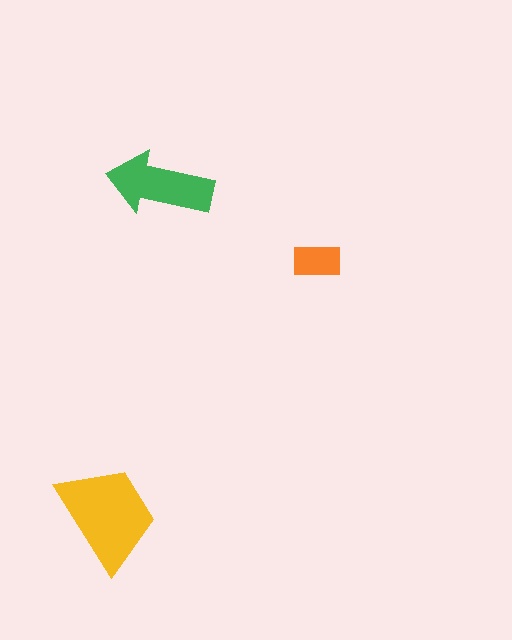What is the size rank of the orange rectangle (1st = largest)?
3rd.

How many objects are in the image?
There are 3 objects in the image.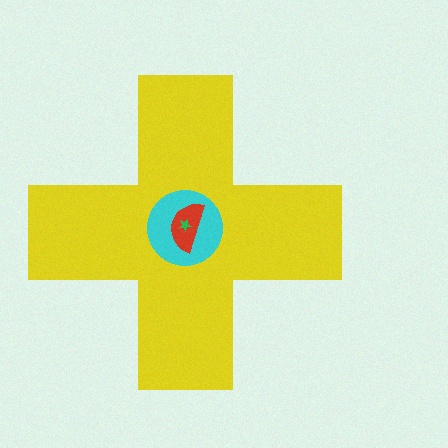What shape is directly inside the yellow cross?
The cyan circle.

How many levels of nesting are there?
4.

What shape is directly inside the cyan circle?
The red semicircle.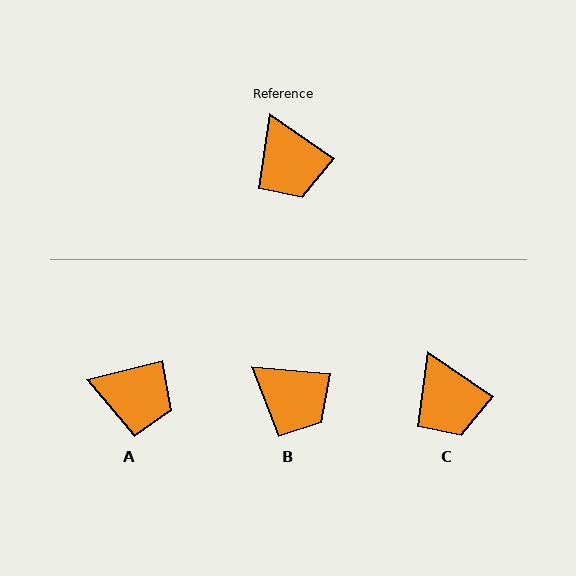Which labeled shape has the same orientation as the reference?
C.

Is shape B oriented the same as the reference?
No, it is off by about 30 degrees.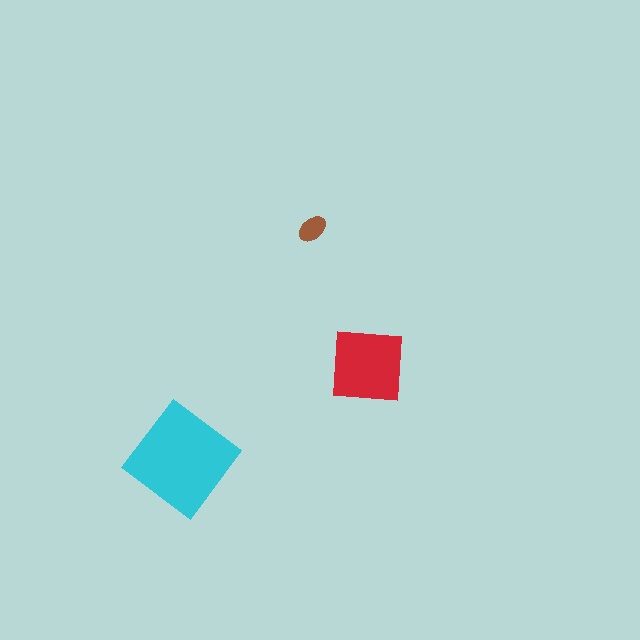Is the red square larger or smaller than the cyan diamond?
Smaller.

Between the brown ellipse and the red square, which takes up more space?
The red square.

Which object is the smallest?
The brown ellipse.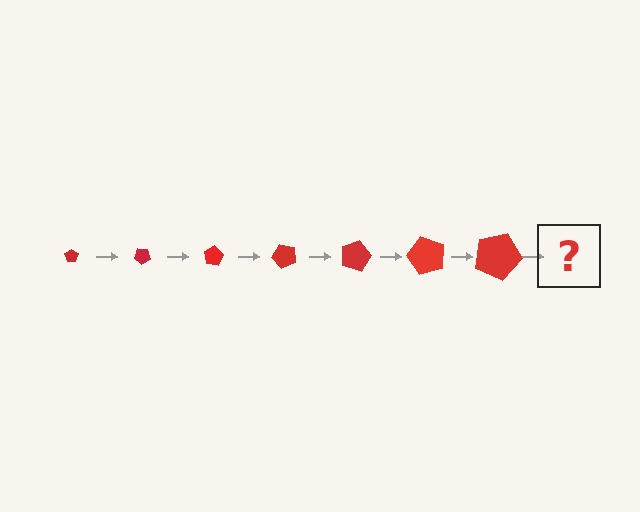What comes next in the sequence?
The next element should be a pentagon, larger than the previous one and rotated 280 degrees from the start.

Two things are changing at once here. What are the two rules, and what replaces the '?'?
The two rules are that the pentagon grows larger each step and it rotates 40 degrees each step. The '?' should be a pentagon, larger than the previous one and rotated 280 degrees from the start.